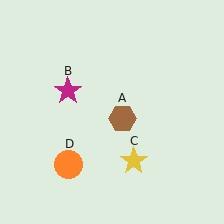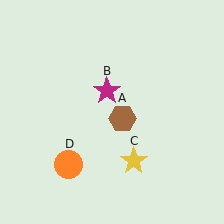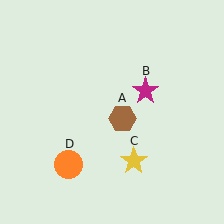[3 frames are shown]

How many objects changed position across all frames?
1 object changed position: magenta star (object B).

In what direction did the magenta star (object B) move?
The magenta star (object B) moved right.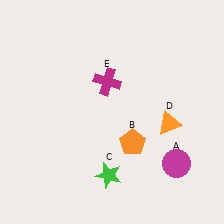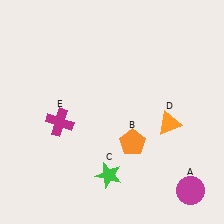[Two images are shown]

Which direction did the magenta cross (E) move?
The magenta cross (E) moved left.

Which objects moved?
The objects that moved are: the magenta circle (A), the magenta cross (E).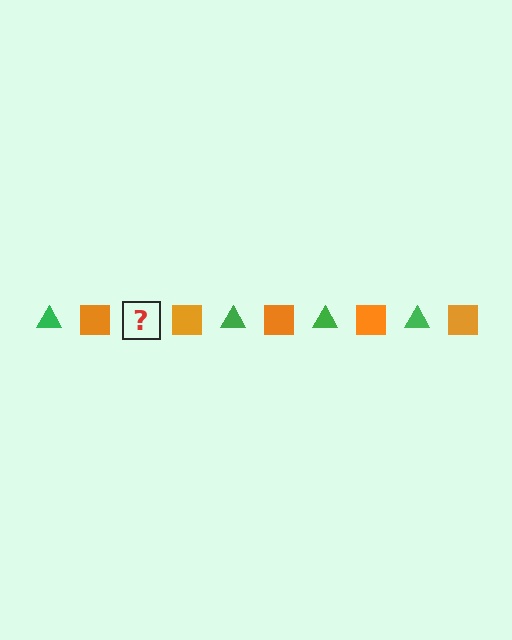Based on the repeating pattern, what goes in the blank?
The blank should be a green triangle.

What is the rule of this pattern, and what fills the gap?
The rule is that the pattern alternates between green triangle and orange square. The gap should be filled with a green triangle.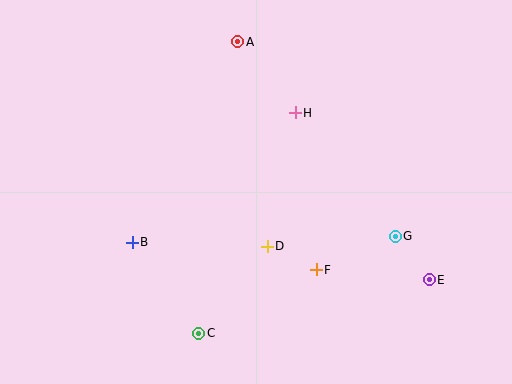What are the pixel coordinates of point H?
Point H is at (295, 113).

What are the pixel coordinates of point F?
Point F is at (316, 270).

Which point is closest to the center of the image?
Point D at (267, 246) is closest to the center.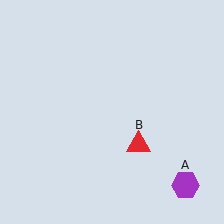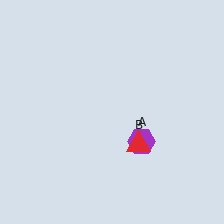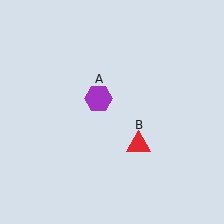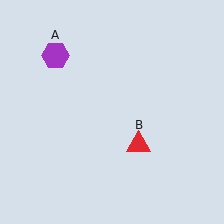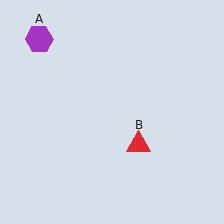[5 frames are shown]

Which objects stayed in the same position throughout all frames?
Red triangle (object B) remained stationary.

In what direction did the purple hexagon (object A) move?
The purple hexagon (object A) moved up and to the left.